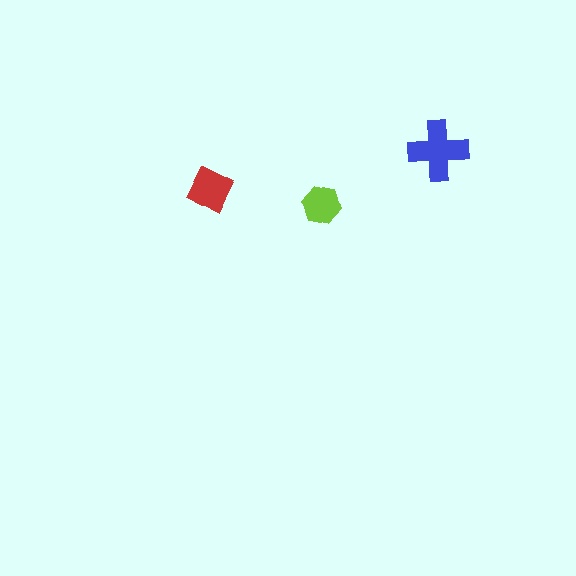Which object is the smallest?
The lime hexagon.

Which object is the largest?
The blue cross.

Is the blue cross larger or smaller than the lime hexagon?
Larger.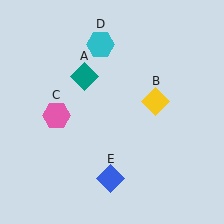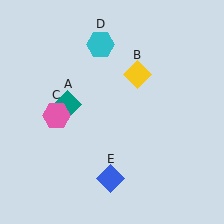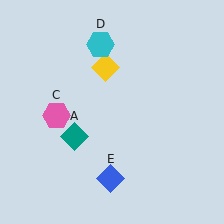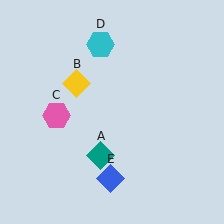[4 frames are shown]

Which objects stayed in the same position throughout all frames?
Pink hexagon (object C) and cyan hexagon (object D) and blue diamond (object E) remained stationary.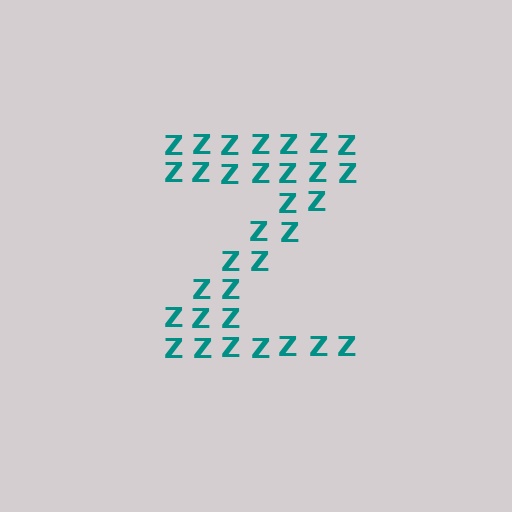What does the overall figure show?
The overall figure shows the letter Z.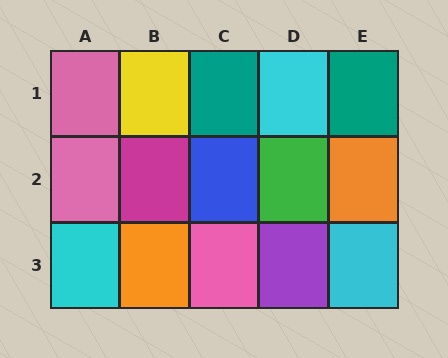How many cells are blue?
1 cell is blue.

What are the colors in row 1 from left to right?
Pink, yellow, teal, cyan, teal.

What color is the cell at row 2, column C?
Blue.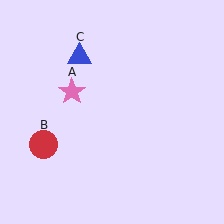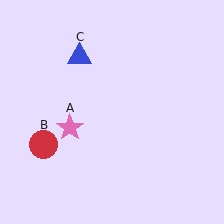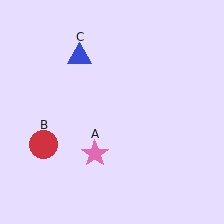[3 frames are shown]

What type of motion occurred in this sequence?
The pink star (object A) rotated counterclockwise around the center of the scene.